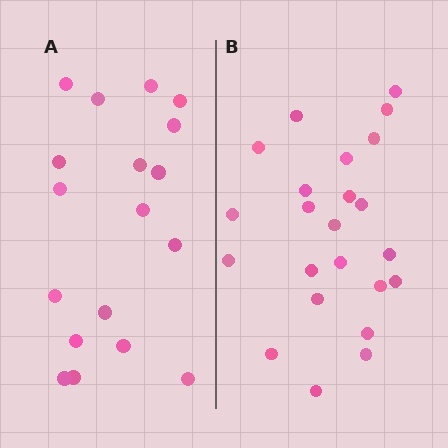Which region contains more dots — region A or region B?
Region B (the right region) has more dots.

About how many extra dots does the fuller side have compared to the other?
Region B has about 5 more dots than region A.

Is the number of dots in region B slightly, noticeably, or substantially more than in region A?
Region B has noticeably more, but not dramatically so. The ratio is roughly 1.3 to 1.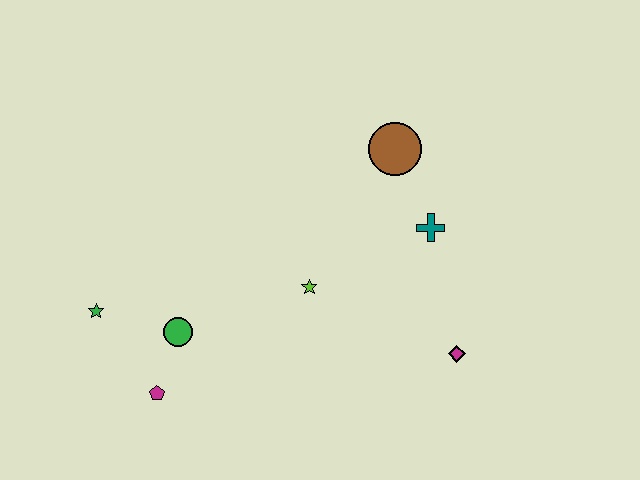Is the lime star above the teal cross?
No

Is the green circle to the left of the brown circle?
Yes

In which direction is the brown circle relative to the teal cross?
The brown circle is above the teal cross.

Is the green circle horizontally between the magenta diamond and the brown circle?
No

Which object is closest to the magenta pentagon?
The green circle is closest to the magenta pentagon.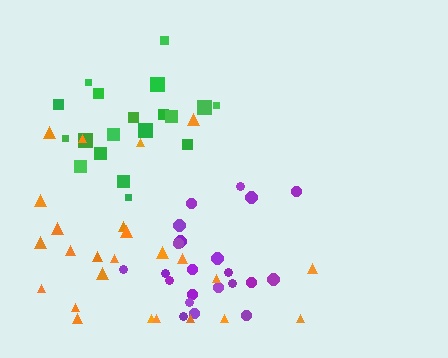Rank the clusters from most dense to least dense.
purple, green, orange.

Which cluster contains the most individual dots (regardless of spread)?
Orange (27).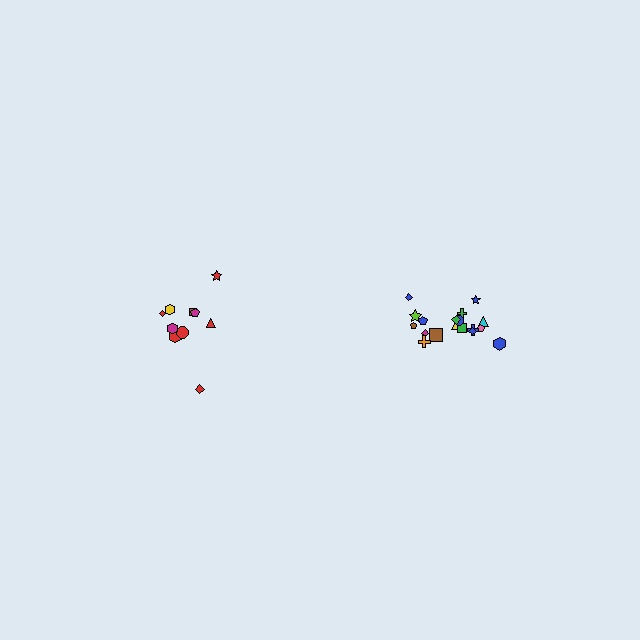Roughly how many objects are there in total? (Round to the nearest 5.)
Roughly 30 objects in total.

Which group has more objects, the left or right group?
The right group.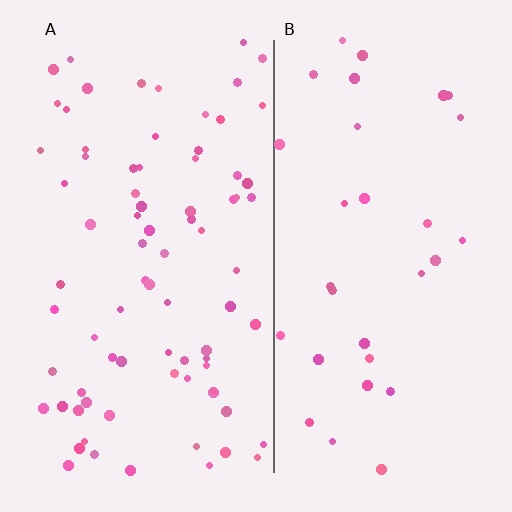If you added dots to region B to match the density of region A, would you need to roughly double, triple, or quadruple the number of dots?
Approximately double.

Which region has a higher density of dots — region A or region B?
A (the left).